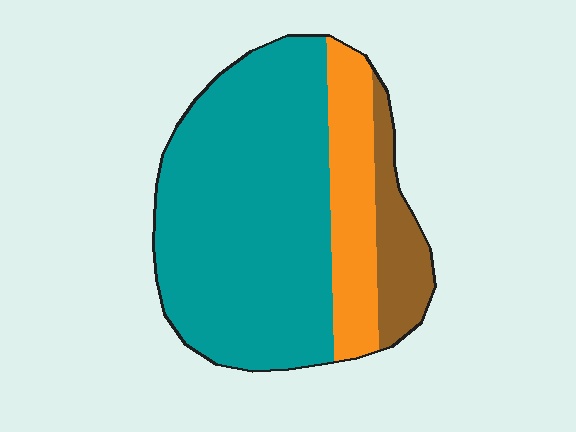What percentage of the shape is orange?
Orange takes up less than a quarter of the shape.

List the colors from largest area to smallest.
From largest to smallest: teal, orange, brown.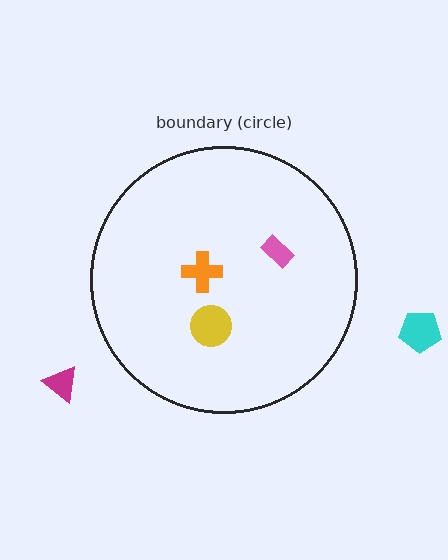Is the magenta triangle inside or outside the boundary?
Outside.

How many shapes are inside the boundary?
3 inside, 2 outside.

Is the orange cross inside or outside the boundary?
Inside.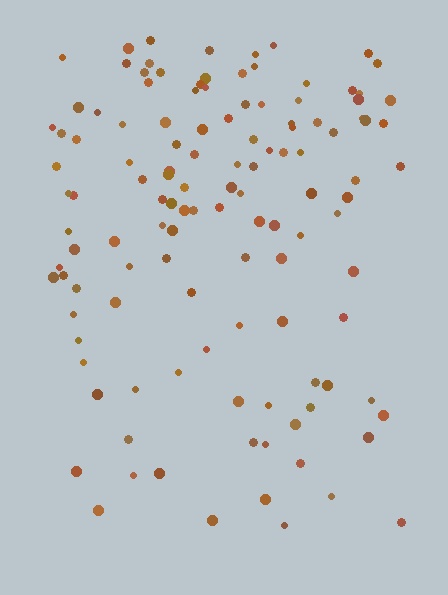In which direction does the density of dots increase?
From bottom to top, with the top side densest.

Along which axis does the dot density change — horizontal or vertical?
Vertical.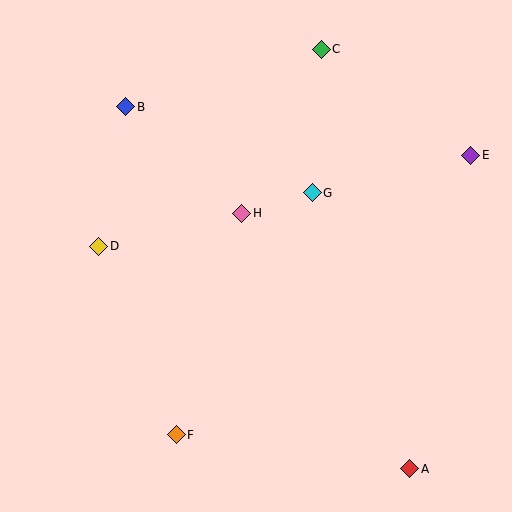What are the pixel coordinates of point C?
Point C is at (321, 49).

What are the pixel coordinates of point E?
Point E is at (471, 155).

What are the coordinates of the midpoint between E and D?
The midpoint between E and D is at (285, 201).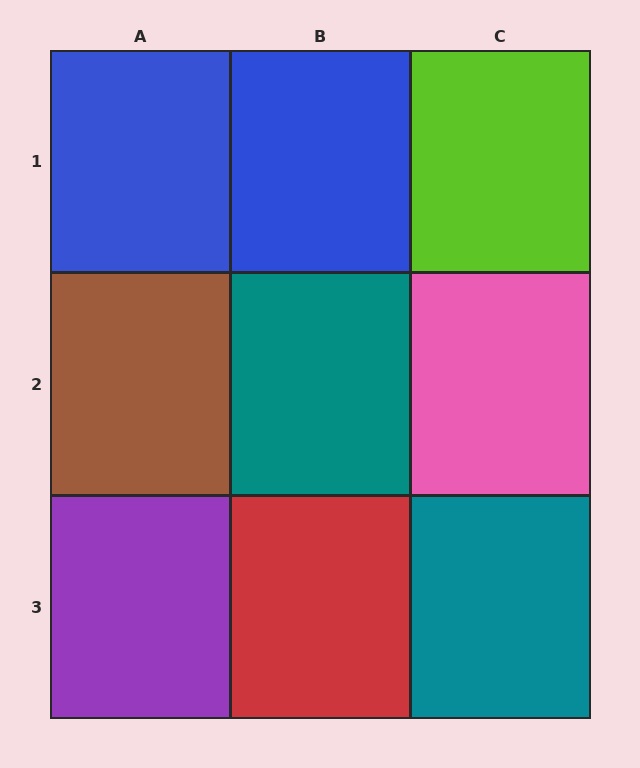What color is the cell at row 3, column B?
Red.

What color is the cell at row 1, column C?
Lime.